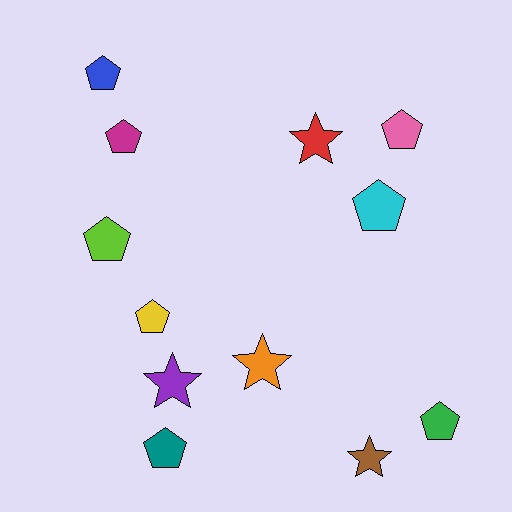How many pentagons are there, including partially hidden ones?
There are 8 pentagons.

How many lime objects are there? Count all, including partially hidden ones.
There is 1 lime object.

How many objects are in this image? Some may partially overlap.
There are 12 objects.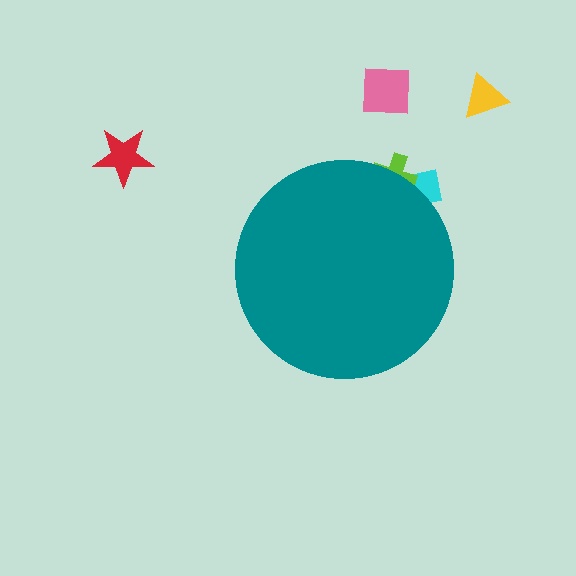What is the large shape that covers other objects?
A teal circle.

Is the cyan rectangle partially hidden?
Yes, the cyan rectangle is partially hidden behind the teal circle.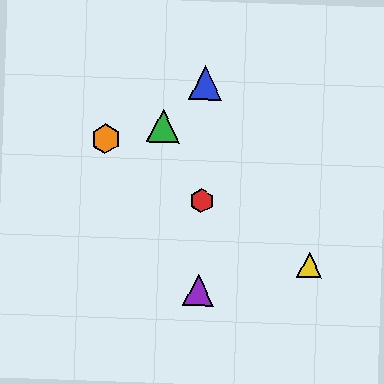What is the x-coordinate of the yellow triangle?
The yellow triangle is at x≈309.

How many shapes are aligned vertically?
3 shapes (the red hexagon, the blue triangle, the purple triangle) are aligned vertically.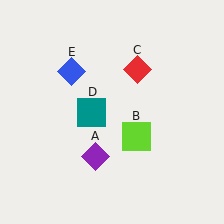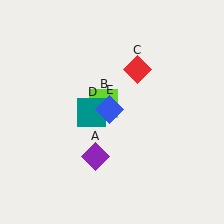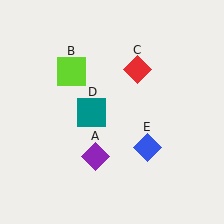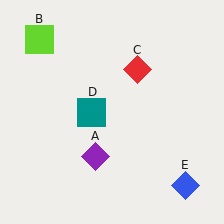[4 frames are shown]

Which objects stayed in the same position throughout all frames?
Purple diamond (object A) and red diamond (object C) and teal square (object D) remained stationary.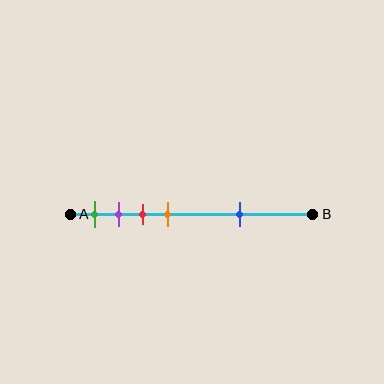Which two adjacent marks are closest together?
The purple and red marks are the closest adjacent pair.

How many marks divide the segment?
There are 5 marks dividing the segment.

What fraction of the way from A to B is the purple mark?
The purple mark is approximately 20% (0.2) of the way from A to B.